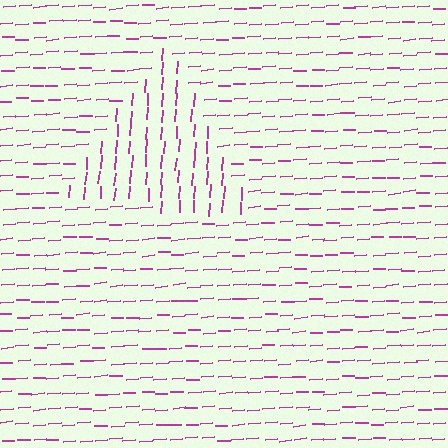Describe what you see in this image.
The image is filled with small magenta line segments. A triangle region in the image has lines oriented differently from the surrounding lines, creating a visible texture boundary.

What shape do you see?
I see a triangle.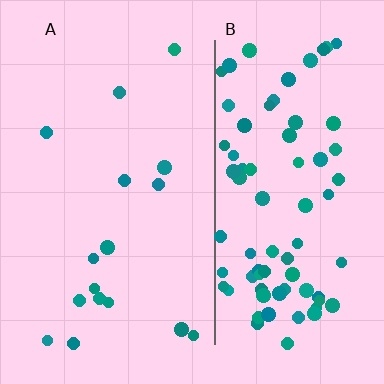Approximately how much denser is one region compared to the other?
Approximately 4.9× — region B over region A.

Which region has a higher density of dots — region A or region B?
B (the right).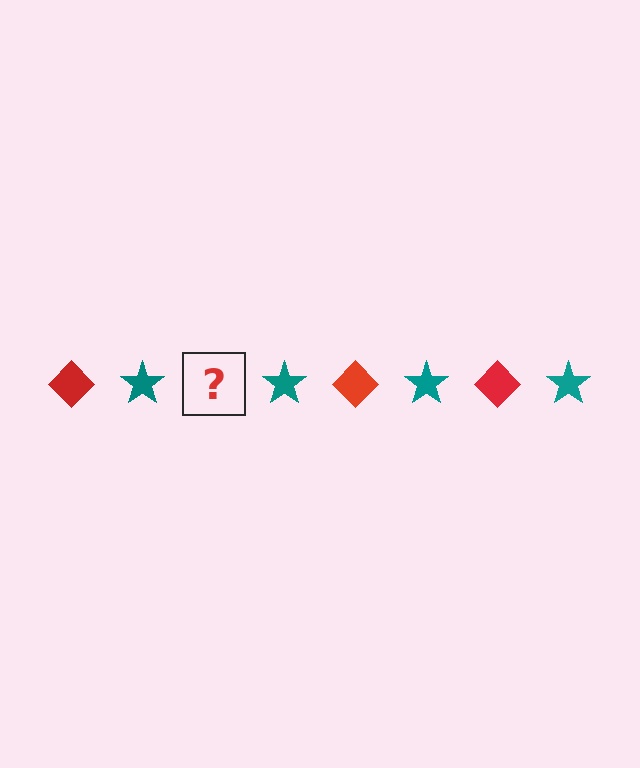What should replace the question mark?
The question mark should be replaced with a red diamond.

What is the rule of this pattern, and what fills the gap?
The rule is that the pattern alternates between red diamond and teal star. The gap should be filled with a red diamond.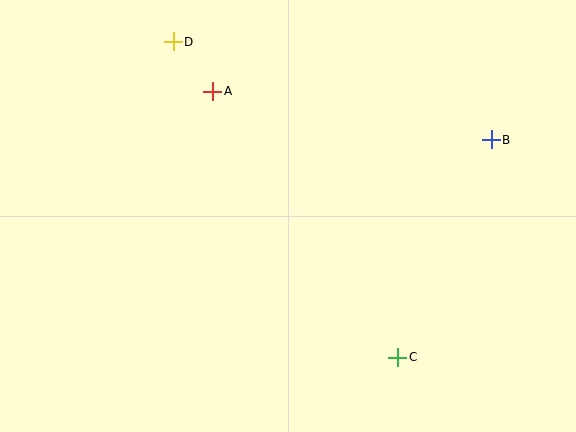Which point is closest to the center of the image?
Point A at (213, 91) is closest to the center.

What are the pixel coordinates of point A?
Point A is at (213, 91).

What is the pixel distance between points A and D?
The distance between A and D is 63 pixels.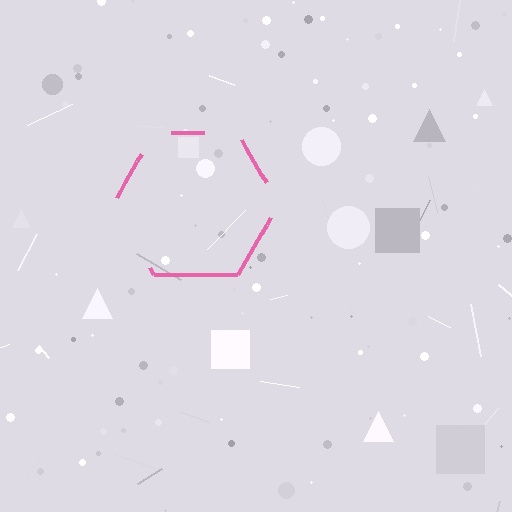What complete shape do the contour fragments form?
The contour fragments form a hexagon.